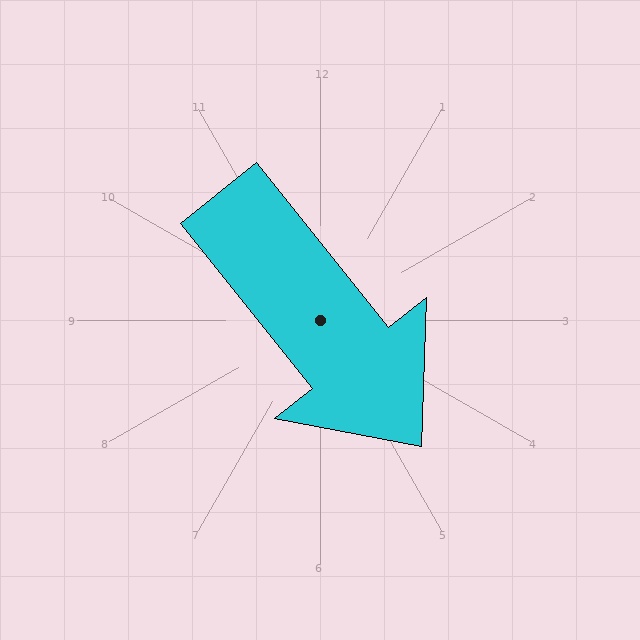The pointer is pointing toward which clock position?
Roughly 5 o'clock.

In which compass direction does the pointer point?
Southeast.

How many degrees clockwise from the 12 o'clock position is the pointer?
Approximately 141 degrees.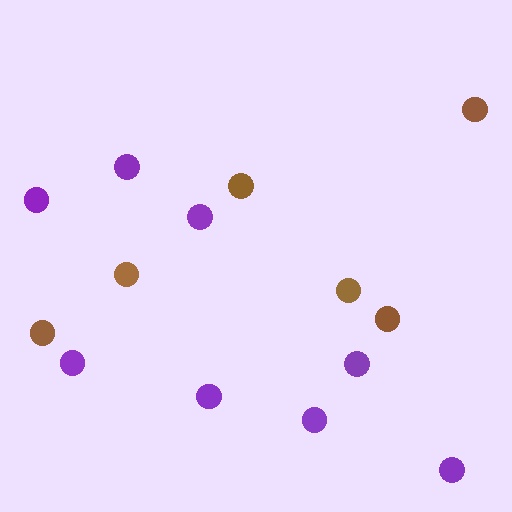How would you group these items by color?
There are 2 groups: one group of brown circles (6) and one group of purple circles (8).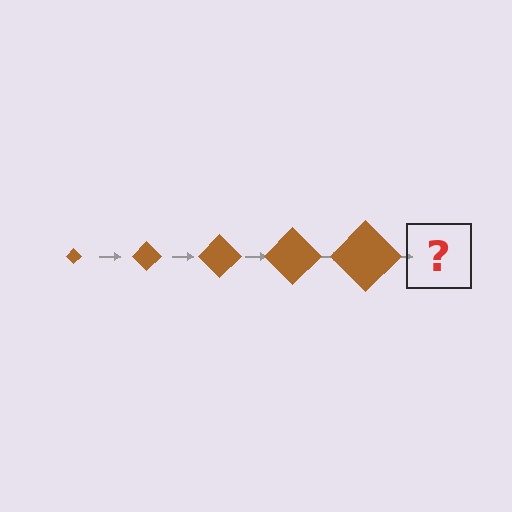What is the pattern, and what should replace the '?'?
The pattern is that the diamond gets progressively larger each step. The '?' should be a brown diamond, larger than the previous one.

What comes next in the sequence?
The next element should be a brown diamond, larger than the previous one.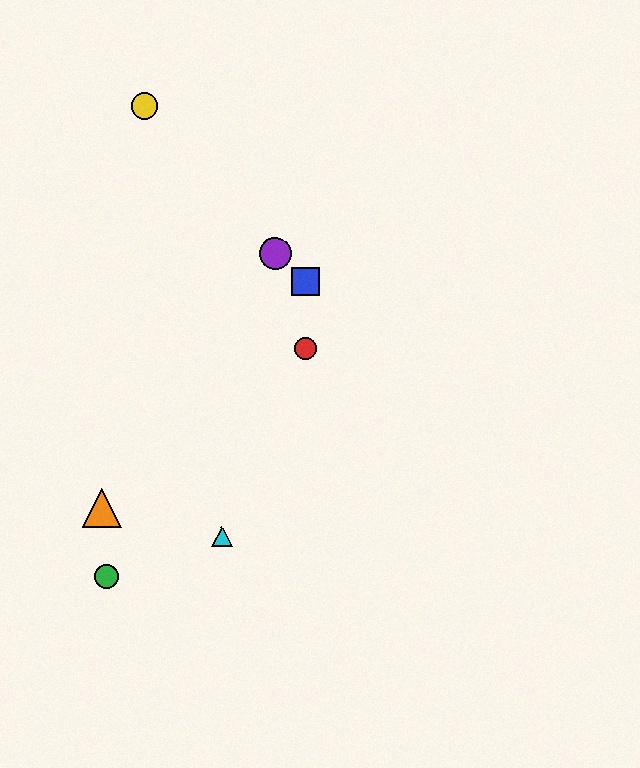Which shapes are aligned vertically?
The red circle, the blue square are aligned vertically.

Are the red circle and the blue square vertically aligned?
Yes, both are at x≈305.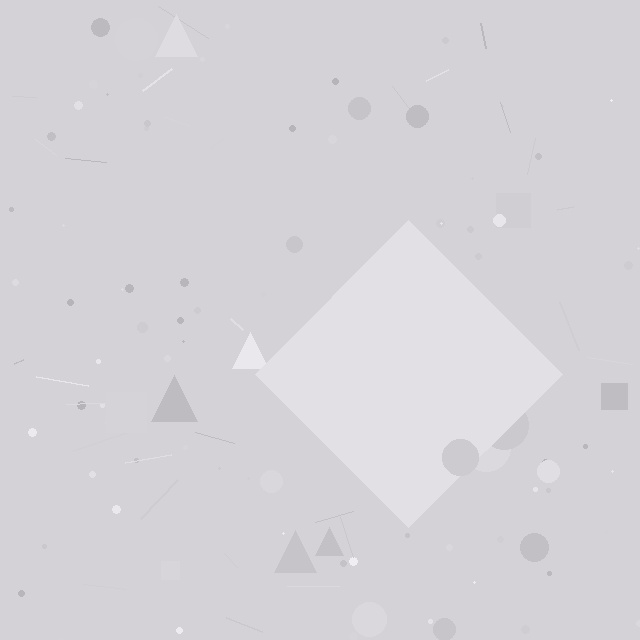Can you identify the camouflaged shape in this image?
The camouflaged shape is a diamond.